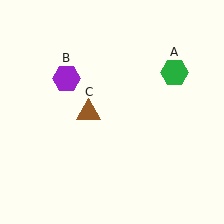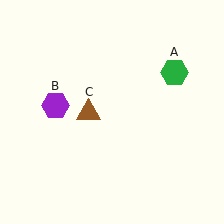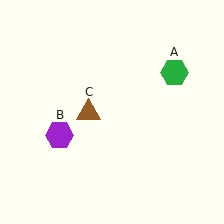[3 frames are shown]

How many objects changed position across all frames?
1 object changed position: purple hexagon (object B).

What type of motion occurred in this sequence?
The purple hexagon (object B) rotated counterclockwise around the center of the scene.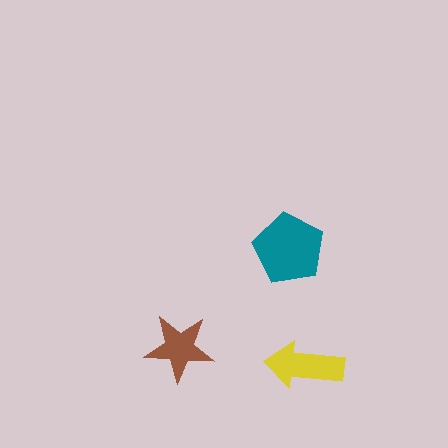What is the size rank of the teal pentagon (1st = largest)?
1st.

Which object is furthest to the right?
The yellow arrow is rightmost.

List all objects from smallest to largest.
The brown star, the yellow arrow, the teal pentagon.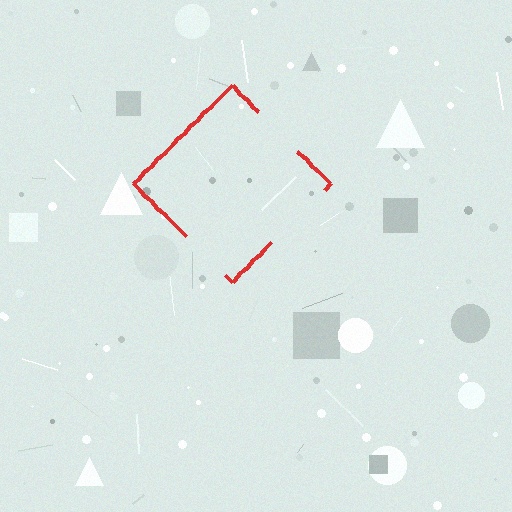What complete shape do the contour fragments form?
The contour fragments form a diamond.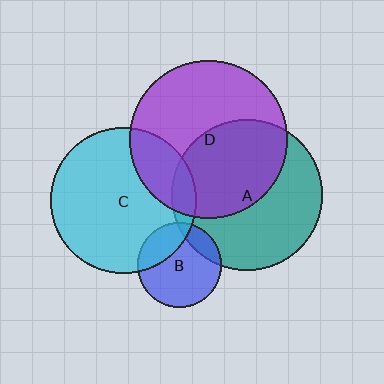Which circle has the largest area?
Circle D (purple).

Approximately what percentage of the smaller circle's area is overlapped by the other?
Approximately 10%.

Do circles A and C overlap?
Yes.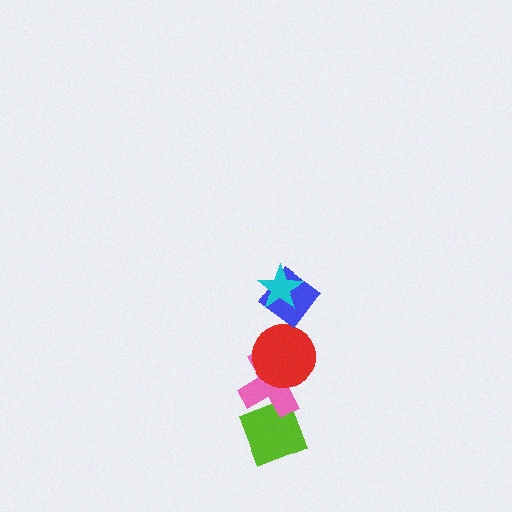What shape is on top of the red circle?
The blue diamond is on top of the red circle.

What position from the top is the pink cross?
The pink cross is 4th from the top.